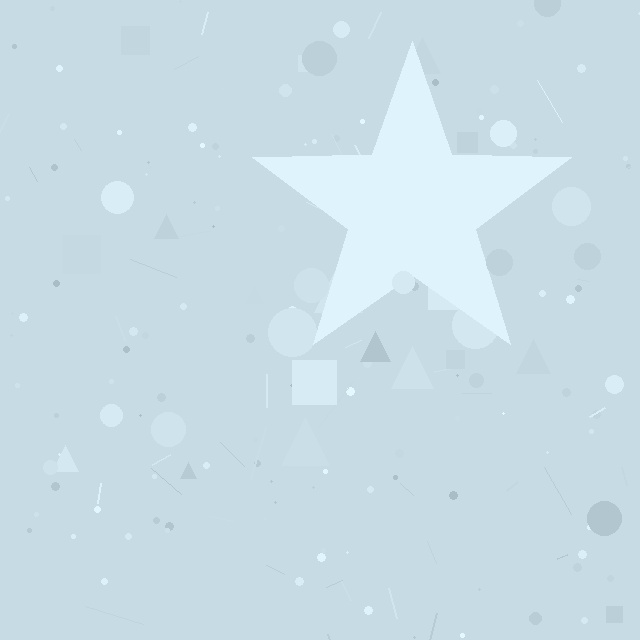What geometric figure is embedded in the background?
A star is embedded in the background.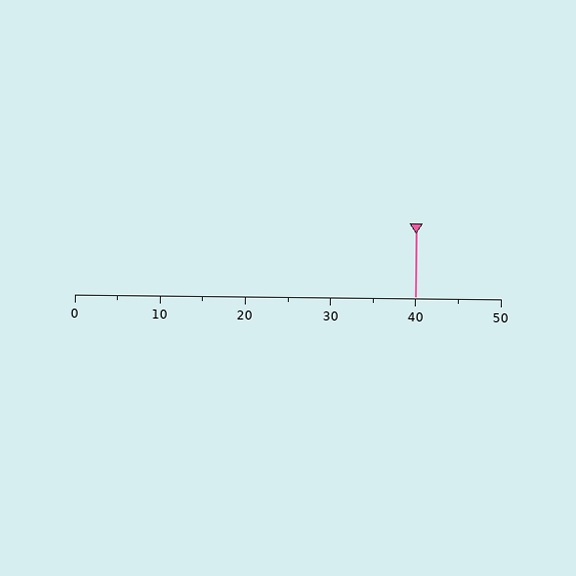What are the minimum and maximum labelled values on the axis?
The axis runs from 0 to 50.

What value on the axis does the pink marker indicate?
The marker indicates approximately 40.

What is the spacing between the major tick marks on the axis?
The major ticks are spaced 10 apart.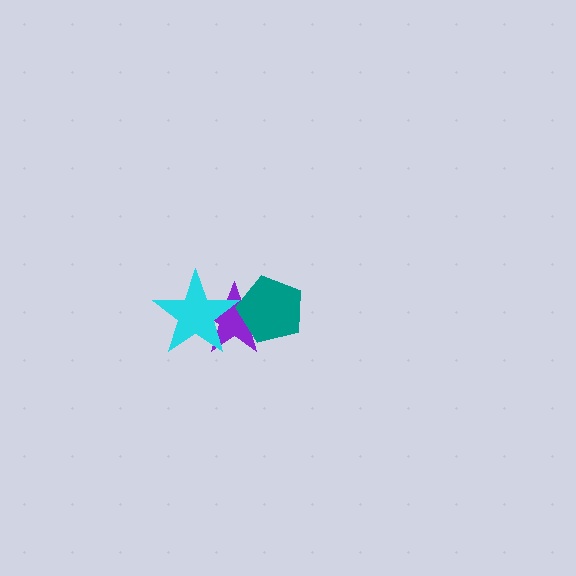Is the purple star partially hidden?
Yes, it is partially covered by another shape.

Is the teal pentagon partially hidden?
No, no other shape covers it.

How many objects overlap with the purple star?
2 objects overlap with the purple star.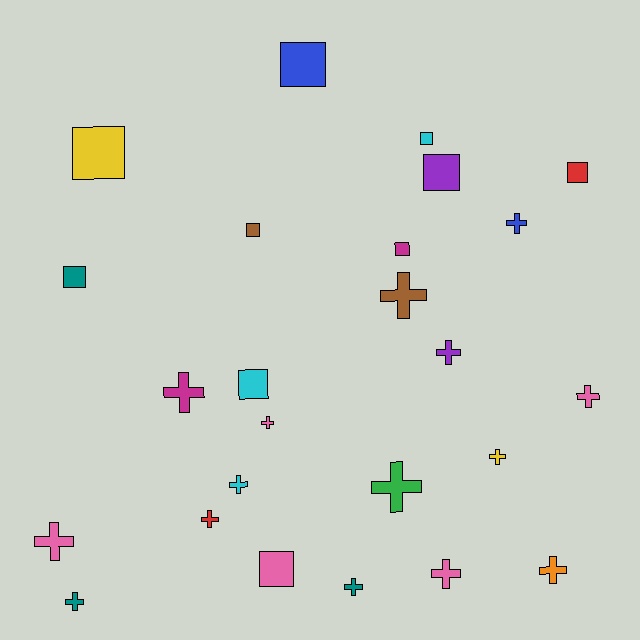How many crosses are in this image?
There are 15 crosses.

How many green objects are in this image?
There is 1 green object.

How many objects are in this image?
There are 25 objects.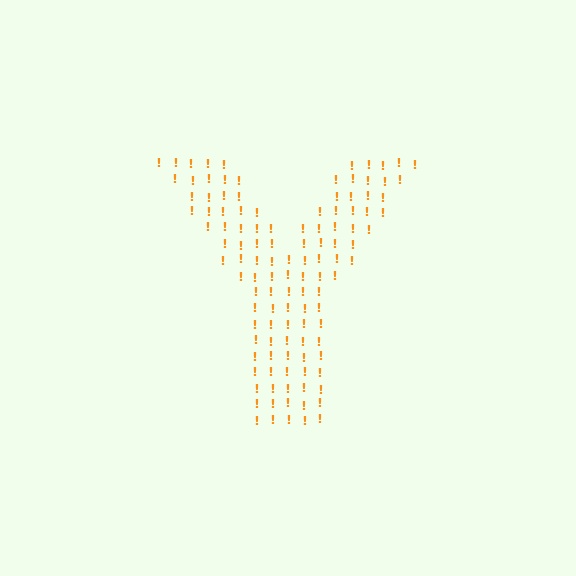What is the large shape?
The large shape is the letter Y.